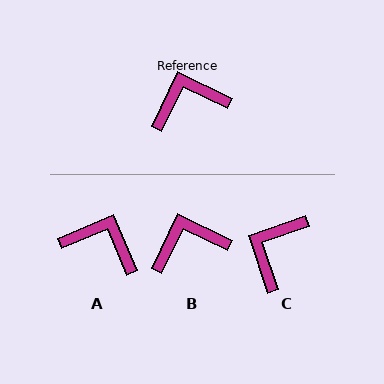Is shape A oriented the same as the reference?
No, it is off by about 41 degrees.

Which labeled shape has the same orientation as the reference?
B.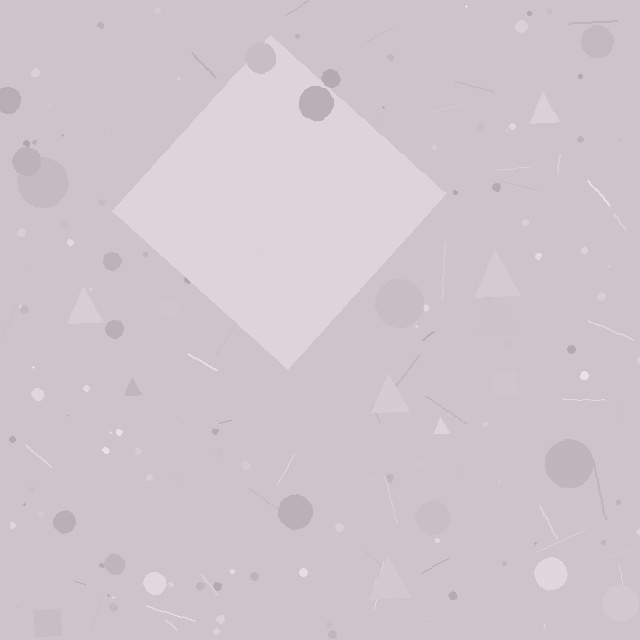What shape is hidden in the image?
A diamond is hidden in the image.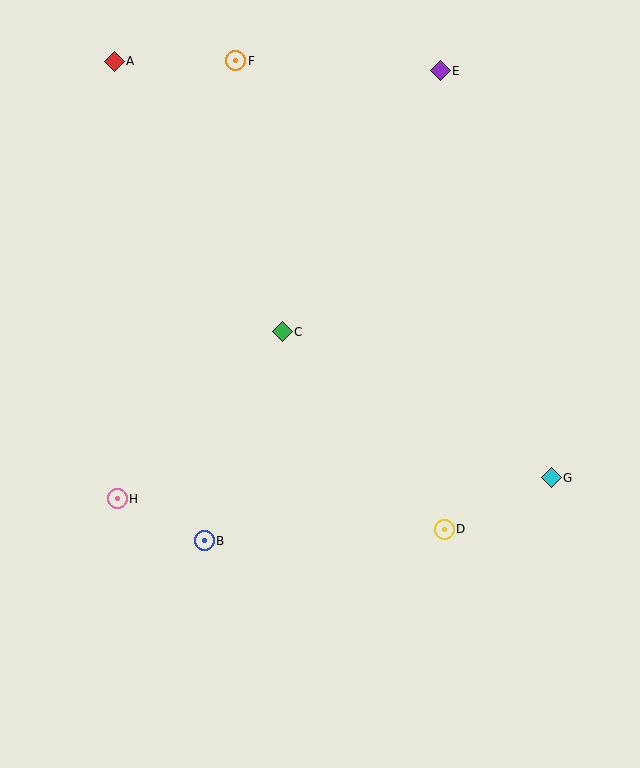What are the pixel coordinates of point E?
Point E is at (440, 71).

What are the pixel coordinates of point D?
Point D is at (444, 529).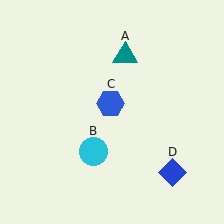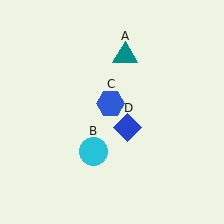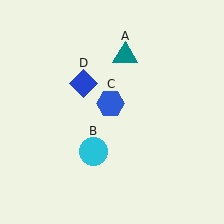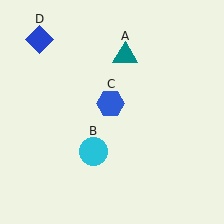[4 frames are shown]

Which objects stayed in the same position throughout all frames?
Teal triangle (object A) and cyan circle (object B) and blue hexagon (object C) remained stationary.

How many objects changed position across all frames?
1 object changed position: blue diamond (object D).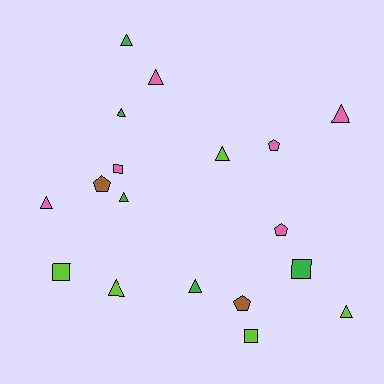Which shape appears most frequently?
Triangle, with 10 objects.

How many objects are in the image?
There are 18 objects.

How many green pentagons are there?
There are no green pentagons.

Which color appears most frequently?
Pink, with 6 objects.